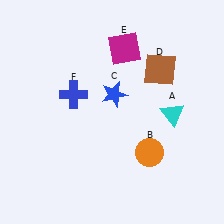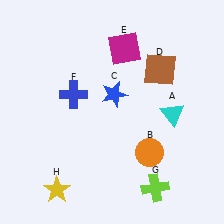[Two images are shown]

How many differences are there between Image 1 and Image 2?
There are 2 differences between the two images.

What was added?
A lime cross (G), a yellow star (H) were added in Image 2.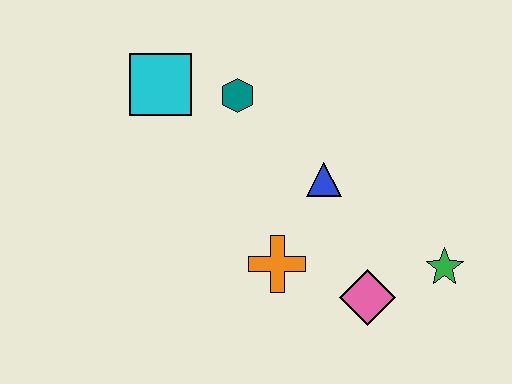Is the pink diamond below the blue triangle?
Yes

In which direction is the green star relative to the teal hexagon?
The green star is to the right of the teal hexagon.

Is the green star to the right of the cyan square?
Yes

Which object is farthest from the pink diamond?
The cyan square is farthest from the pink diamond.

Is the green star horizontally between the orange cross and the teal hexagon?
No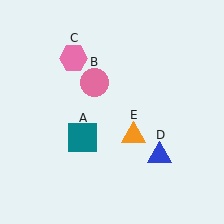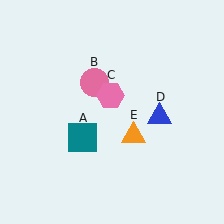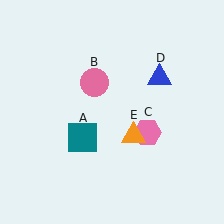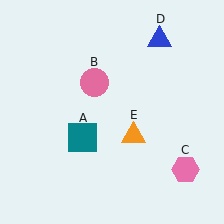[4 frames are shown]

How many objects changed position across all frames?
2 objects changed position: pink hexagon (object C), blue triangle (object D).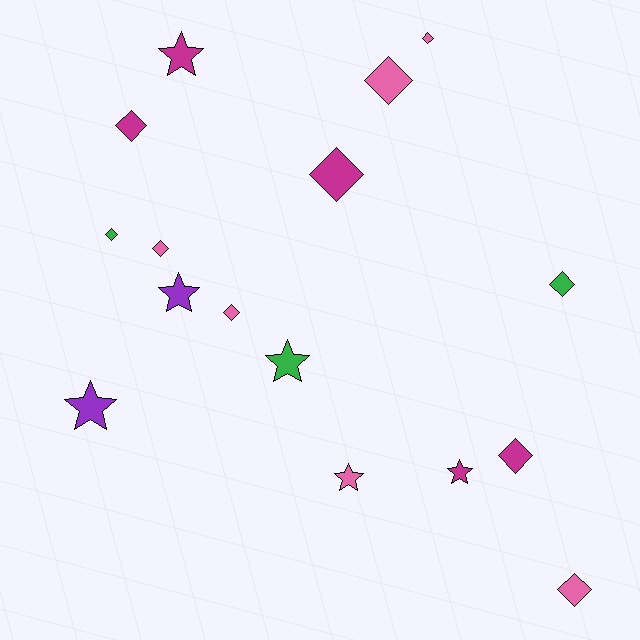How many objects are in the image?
There are 16 objects.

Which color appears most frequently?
Pink, with 6 objects.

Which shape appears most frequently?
Diamond, with 10 objects.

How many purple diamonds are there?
There are no purple diamonds.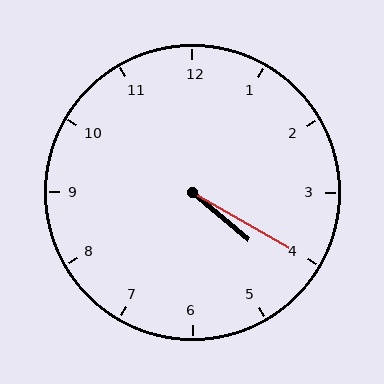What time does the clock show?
4:20.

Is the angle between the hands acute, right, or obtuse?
It is acute.